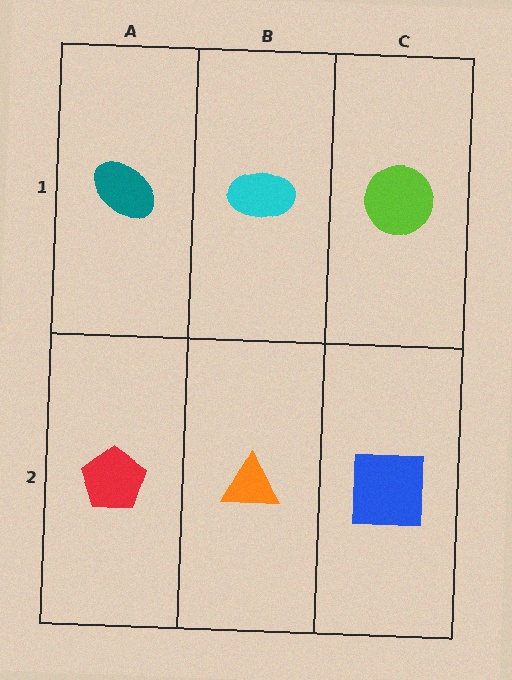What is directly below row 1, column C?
A blue square.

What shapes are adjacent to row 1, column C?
A blue square (row 2, column C), a cyan ellipse (row 1, column B).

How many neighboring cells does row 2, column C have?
2.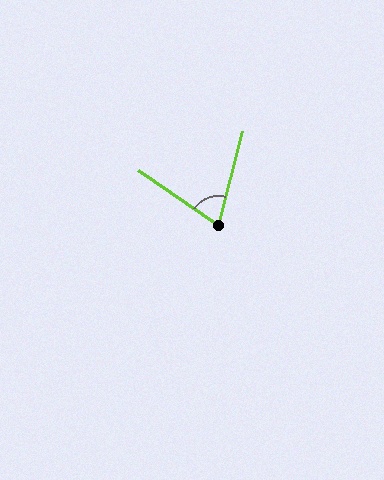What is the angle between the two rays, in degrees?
Approximately 70 degrees.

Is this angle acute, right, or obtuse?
It is acute.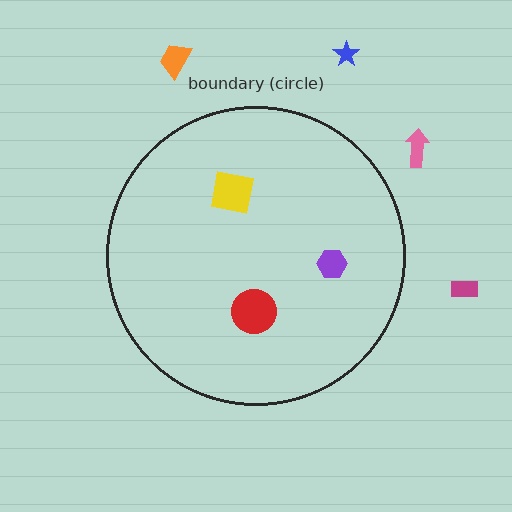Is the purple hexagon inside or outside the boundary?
Inside.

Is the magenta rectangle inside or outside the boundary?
Outside.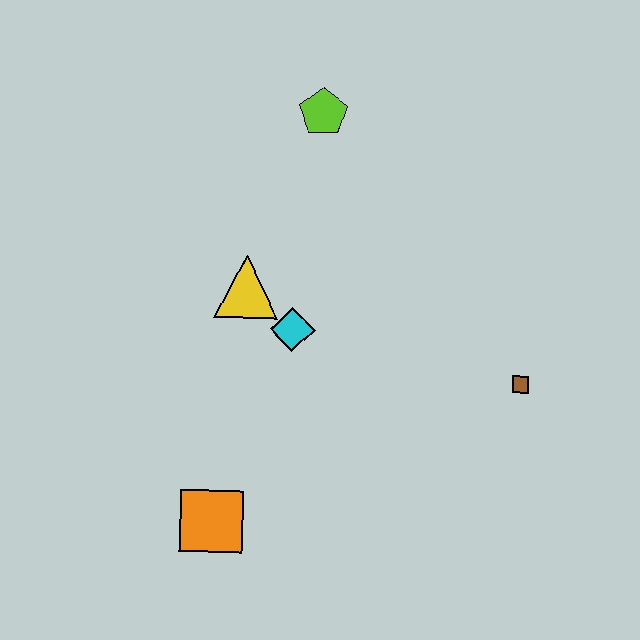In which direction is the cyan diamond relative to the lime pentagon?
The cyan diamond is below the lime pentagon.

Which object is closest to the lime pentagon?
The yellow triangle is closest to the lime pentagon.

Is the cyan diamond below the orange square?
No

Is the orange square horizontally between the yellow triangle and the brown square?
No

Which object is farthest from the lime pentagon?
The orange square is farthest from the lime pentagon.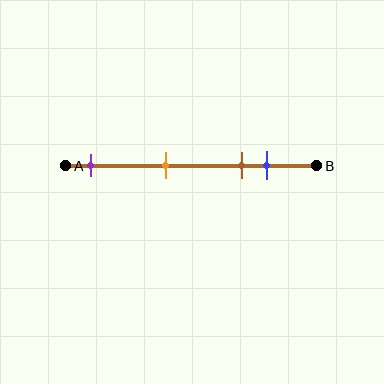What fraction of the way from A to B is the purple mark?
The purple mark is approximately 10% (0.1) of the way from A to B.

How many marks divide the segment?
There are 4 marks dividing the segment.